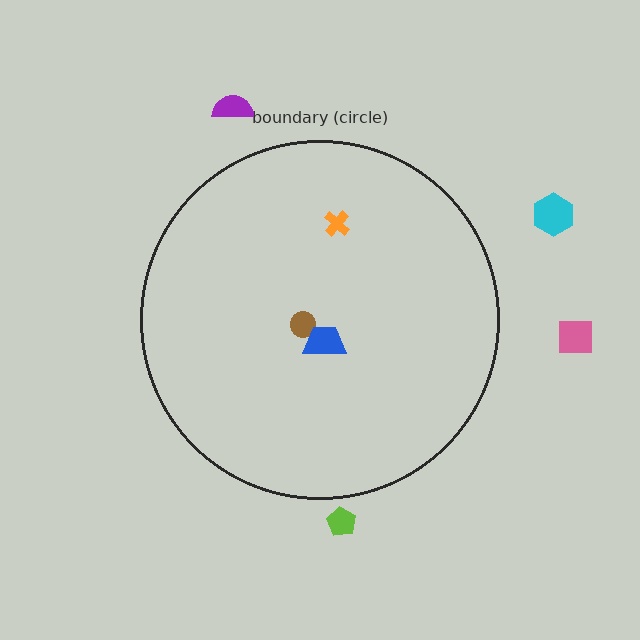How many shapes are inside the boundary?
3 inside, 4 outside.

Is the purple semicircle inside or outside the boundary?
Outside.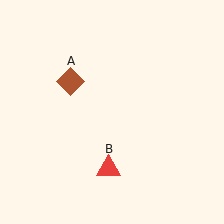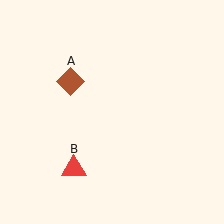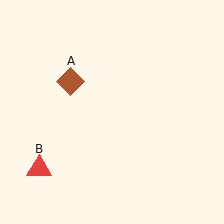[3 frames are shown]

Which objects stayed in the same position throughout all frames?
Brown diamond (object A) remained stationary.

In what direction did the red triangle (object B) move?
The red triangle (object B) moved left.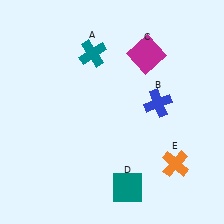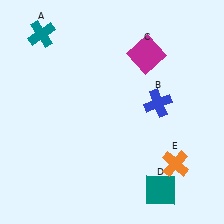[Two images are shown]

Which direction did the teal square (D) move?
The teal square (D) moved right.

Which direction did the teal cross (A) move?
The teal cross (A) moved left.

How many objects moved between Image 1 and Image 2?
2 objects moved between the two images.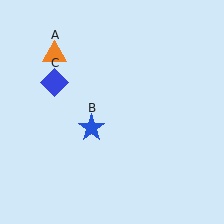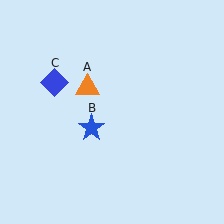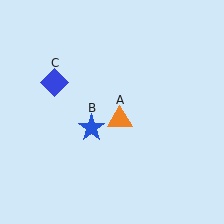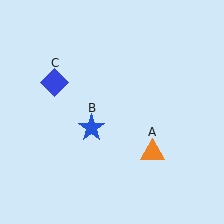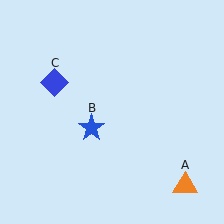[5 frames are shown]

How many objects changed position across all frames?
1 object changed position: orange triangle (object A).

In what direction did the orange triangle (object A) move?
The orange triangle (object A) moved down and to the right.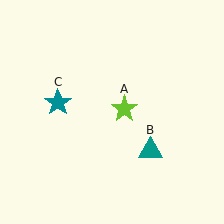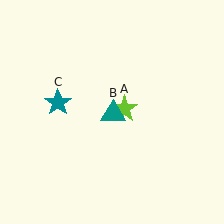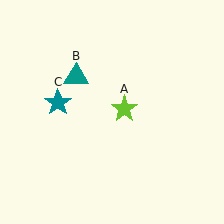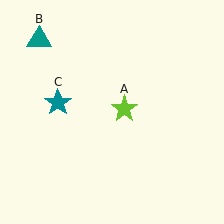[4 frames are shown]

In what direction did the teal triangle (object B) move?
The teal triangle (object B) moved up and to the left.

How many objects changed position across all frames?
1 object changed position: teal triangle (object B).